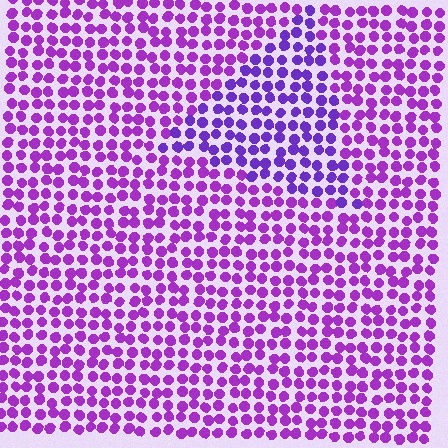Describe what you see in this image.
The image is filled with small purple elements in a uniform arrangement. A triangle-shaped region is visible where the elements are tinted to a slightly different hue, forming a subtle color boundary.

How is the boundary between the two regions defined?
The boundary is defined purely by a slight shift in hue (about 23 degrees). Spacing, size, and orientation are identical on both sides.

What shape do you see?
I see a triangle.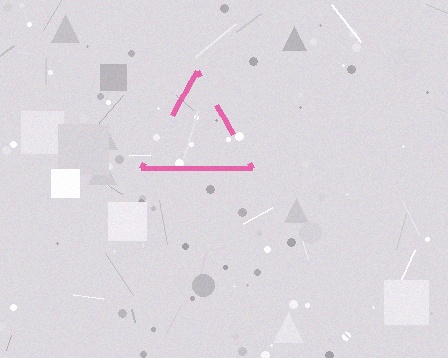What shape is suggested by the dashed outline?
The dashed outline suggests a triangle.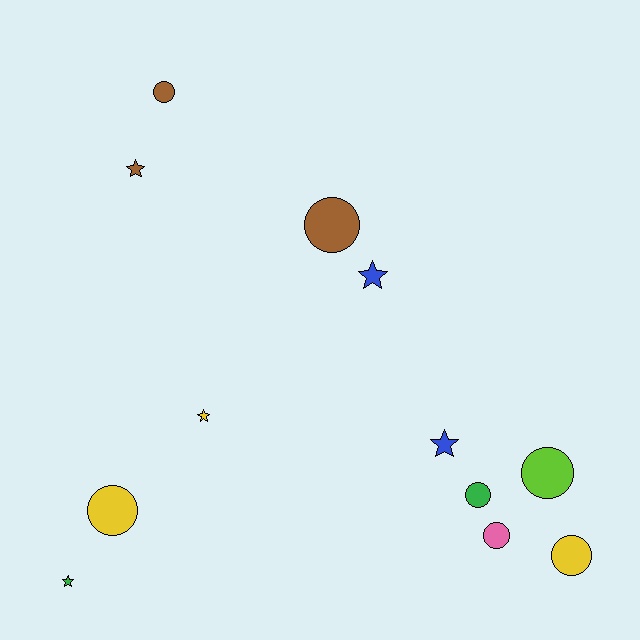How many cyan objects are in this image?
There are no cyan objects.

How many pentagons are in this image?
There are no pentagons.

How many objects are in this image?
There are 12 objects.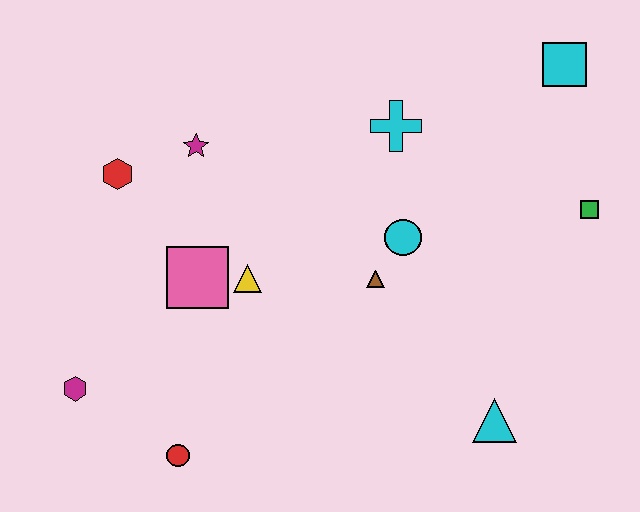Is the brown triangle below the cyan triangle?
No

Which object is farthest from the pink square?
The cyan square is farthest from the pink square.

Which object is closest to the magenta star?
The red hexagon is closest to the magenta star.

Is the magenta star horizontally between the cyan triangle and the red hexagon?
Yes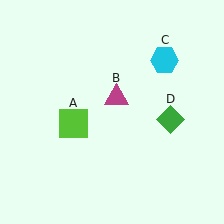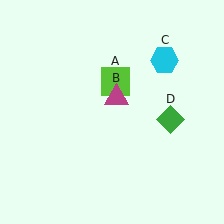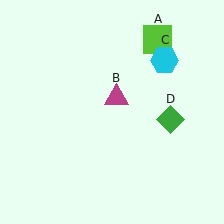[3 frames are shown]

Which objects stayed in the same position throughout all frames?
Magenta triangle (object B) and cyan hexagon (object C) and green diamond (object D) remained stationary.